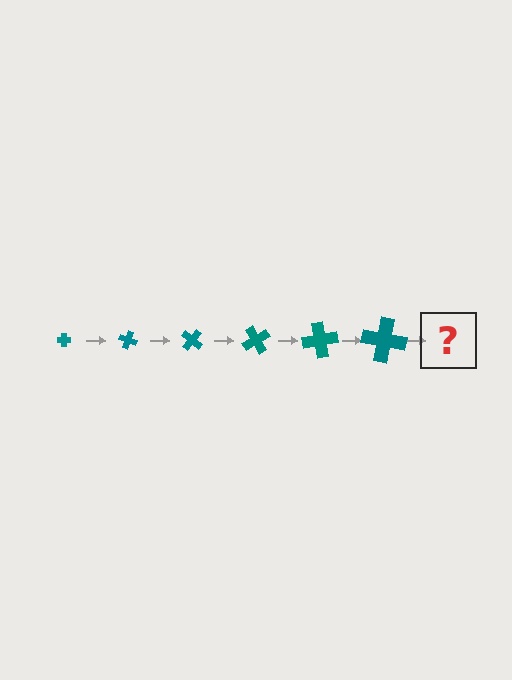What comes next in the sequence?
The next element should be a cross, larger than the previous one and rotated 120 degrees from the start.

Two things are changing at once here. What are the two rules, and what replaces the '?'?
The two rules are that the cross grows larger each step and it rotates 20 degrees each step. The '?' should be a cross, larger than the previous one and rotated 120 degrees from the start.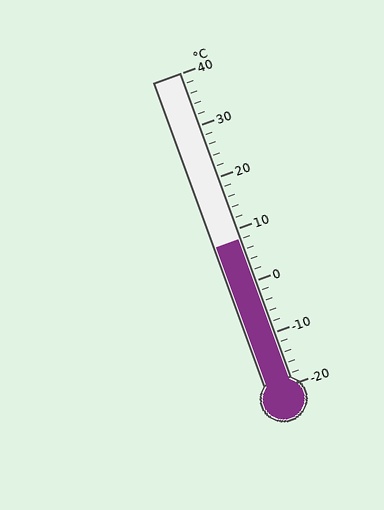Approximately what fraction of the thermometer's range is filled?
The thermometer is filled to approximately 45% of its range.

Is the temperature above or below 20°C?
The temperature is below 20°C.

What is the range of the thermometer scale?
The thermometer scale ranges from -20°C to 40°C.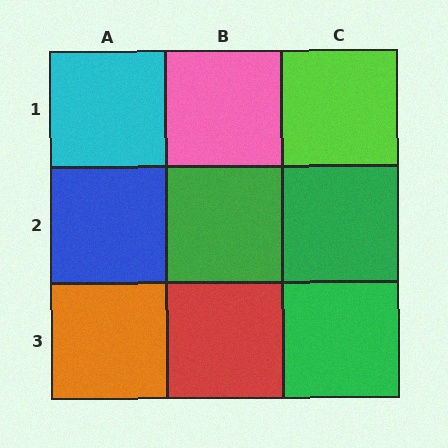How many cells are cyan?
1 cell is cyan.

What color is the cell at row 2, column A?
Blue.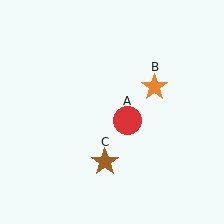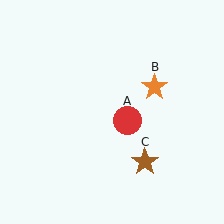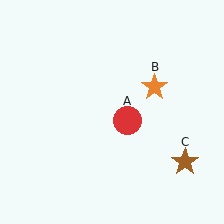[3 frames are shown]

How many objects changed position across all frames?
1 object changed position: brown star (object C).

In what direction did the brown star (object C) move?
The brown star (object C) moved right.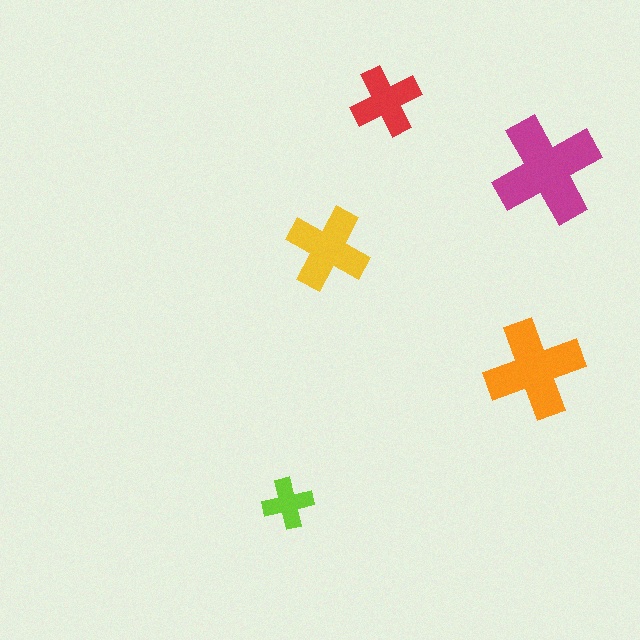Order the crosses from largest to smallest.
the magenta one, the orange one, the yellow one, the red one, the lime one.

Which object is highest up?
The red cross is topmost.